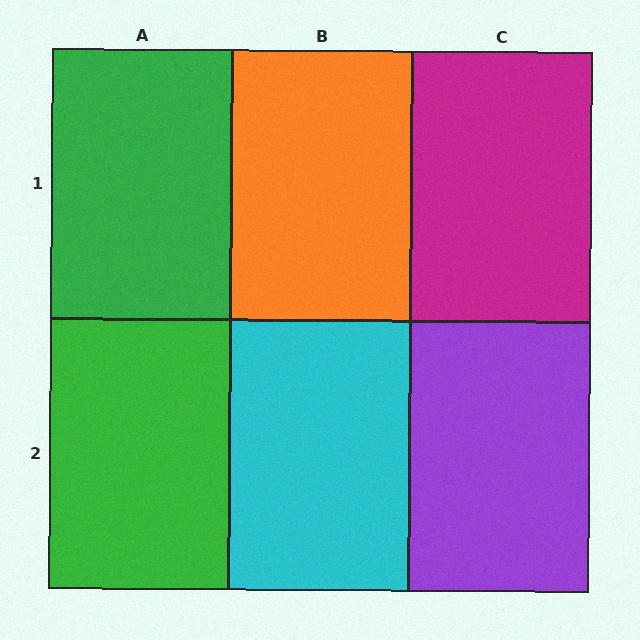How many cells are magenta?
1 cell is magenta.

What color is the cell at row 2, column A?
Green.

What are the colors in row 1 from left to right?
Green, orange, magenta.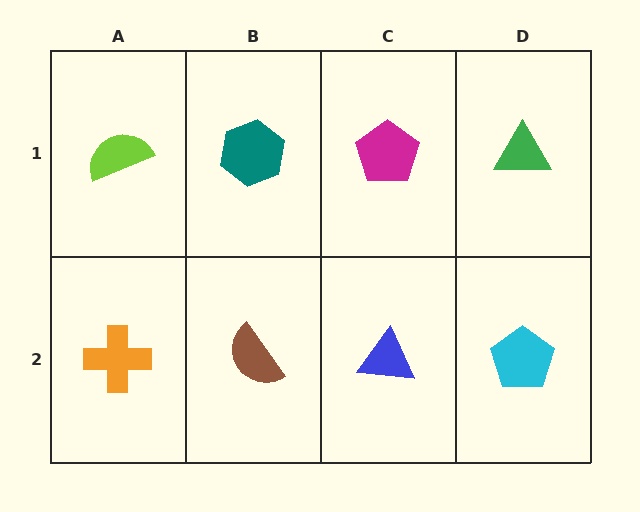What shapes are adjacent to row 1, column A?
An orange cross (row 2, column A), a teal hexagon (row 1, column B).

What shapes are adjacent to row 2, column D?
A green triangle (row 1, column D), a blue triangle (row 2, column C).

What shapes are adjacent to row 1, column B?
A brown semicircle (row 2, column B), a lime semicircle (row 1, column A), a magenta pentagon (row 1, column C).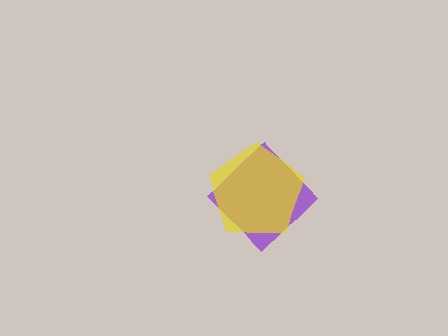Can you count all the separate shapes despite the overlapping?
Yes, there are 2 separate shapes.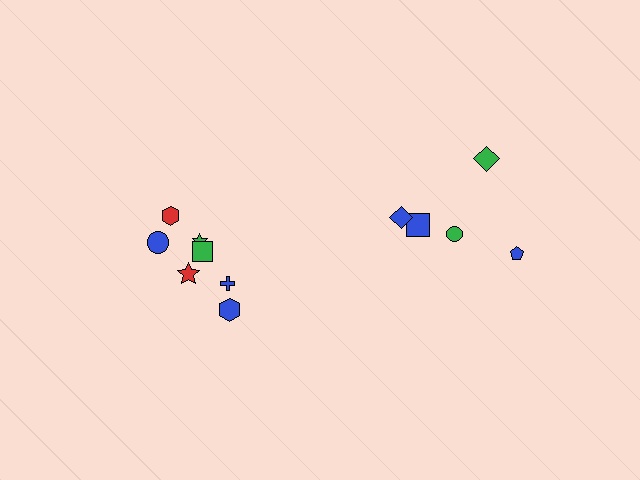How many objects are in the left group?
There are 7 objects.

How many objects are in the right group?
There are 5 objects.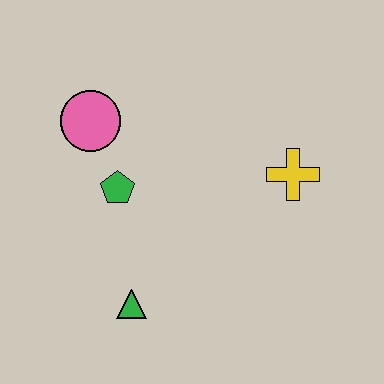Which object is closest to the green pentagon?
The pink circle is closest to the green pentagon.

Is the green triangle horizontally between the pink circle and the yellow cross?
Yes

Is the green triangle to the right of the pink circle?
Yes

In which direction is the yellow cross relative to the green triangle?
The yellow cross is to the right of the green triangle.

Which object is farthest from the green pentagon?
The yellow cross is farthest from the green pentagon.